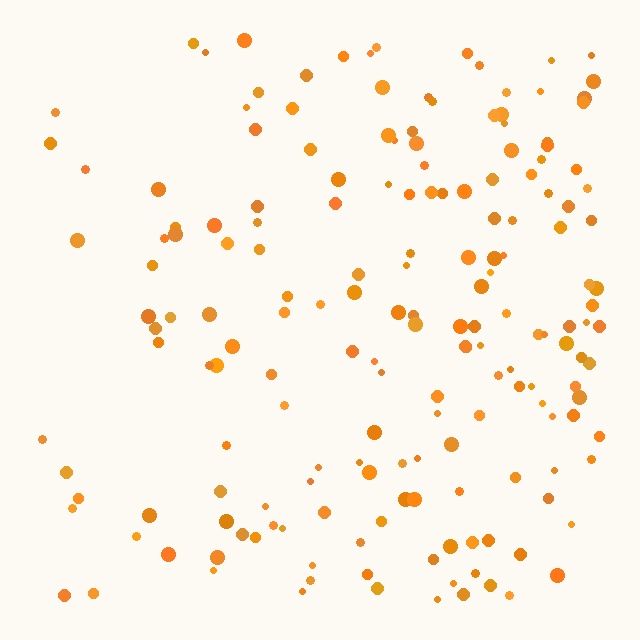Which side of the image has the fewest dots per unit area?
The left.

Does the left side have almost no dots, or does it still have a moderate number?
Still a moderate number, just noticeably fewer than the right.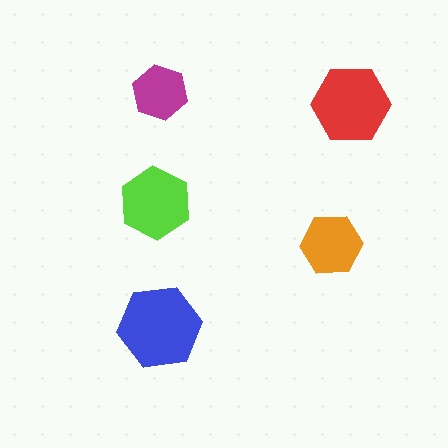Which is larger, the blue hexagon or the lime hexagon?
The blue one.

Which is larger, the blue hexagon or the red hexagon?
The blue one.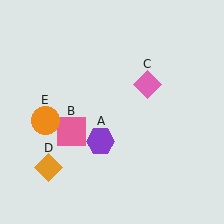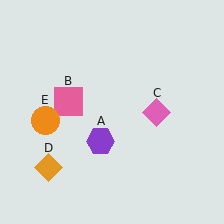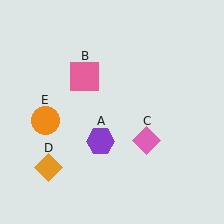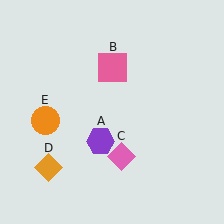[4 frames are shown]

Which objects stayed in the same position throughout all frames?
Purple hexagon (object A) and orange diamond (object D) and orange circle (object E) remained stationary.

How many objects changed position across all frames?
2 objects changed position: pink square (object B), pink diamond (object C).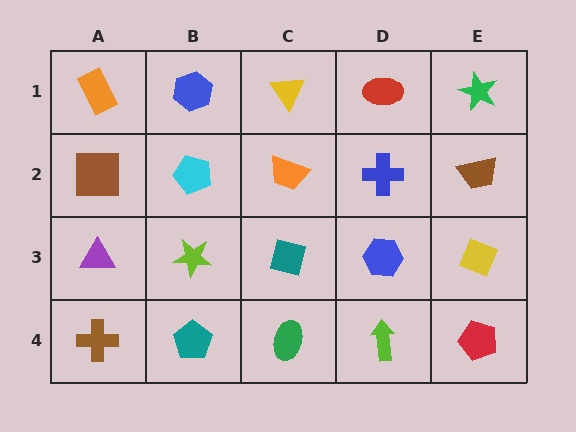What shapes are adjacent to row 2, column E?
A green star (row 1, column E), a yellow diamond (row 3, column E), a blue cross (row 2, column D).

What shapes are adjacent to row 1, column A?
A brown square (row 2, column A), a blue hexagon (row 1, column B).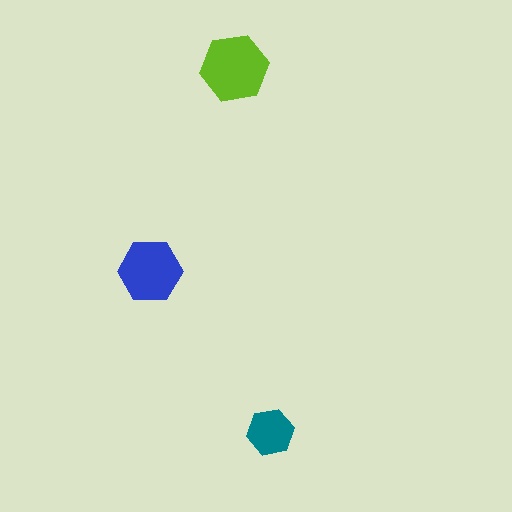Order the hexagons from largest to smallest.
the lime one, the blue one, the teal one.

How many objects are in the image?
There are 3 objects in the image.